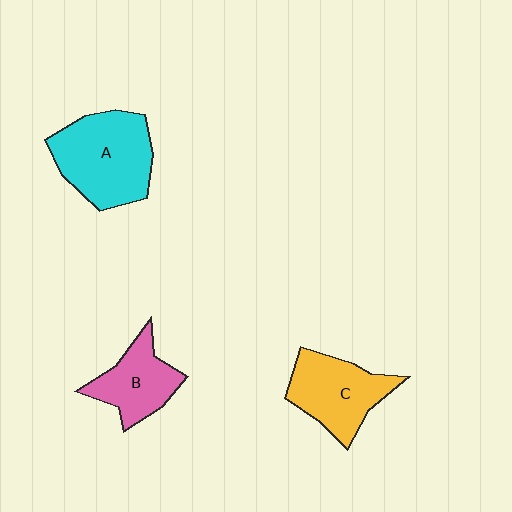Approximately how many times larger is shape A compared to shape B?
Approximately 1.6 times.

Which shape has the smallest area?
Shape B (pink).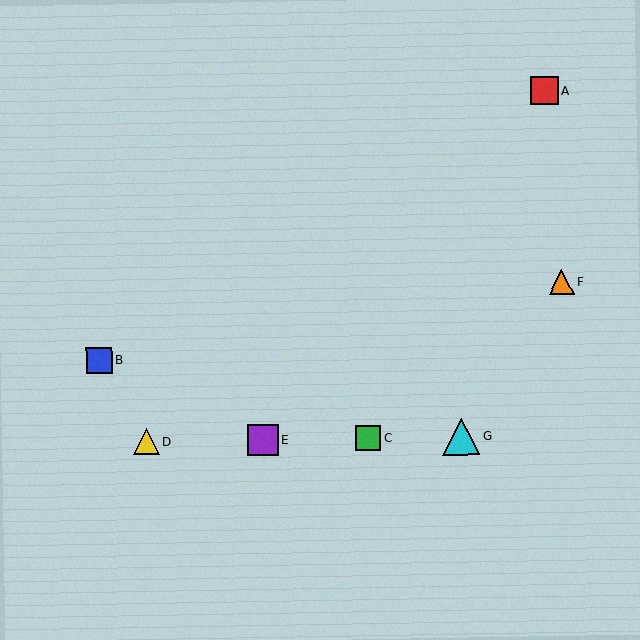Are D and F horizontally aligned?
No, D is at y≈442 and F is at y≈282.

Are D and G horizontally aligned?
Yes, both are at y≈442.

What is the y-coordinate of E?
Object E is at y≈440.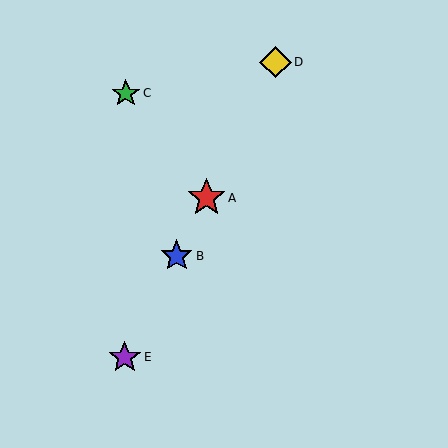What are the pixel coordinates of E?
Object E is at (125, 357).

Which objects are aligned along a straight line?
Objects A, B, D, E are aligned along a straight line.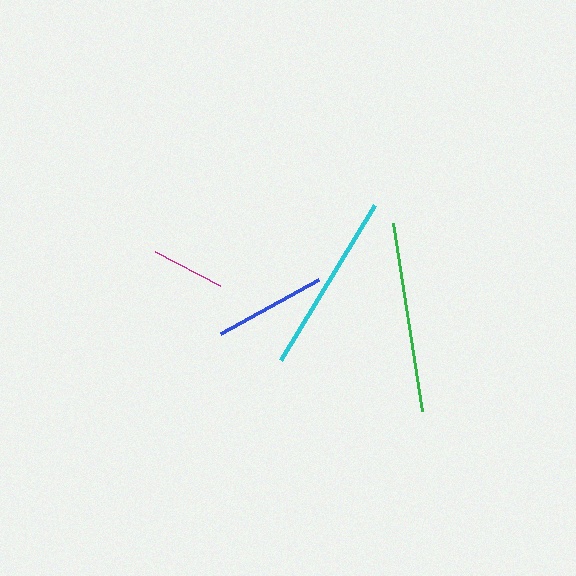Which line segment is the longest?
The green line is the longest at approximately 190 pixels.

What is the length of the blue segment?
The blue segment is approximately 111 pixels long.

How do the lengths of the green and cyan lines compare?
The green and cyan lines are approximately the same length.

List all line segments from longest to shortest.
From longest to shortest: green, cyan, blue, magenta.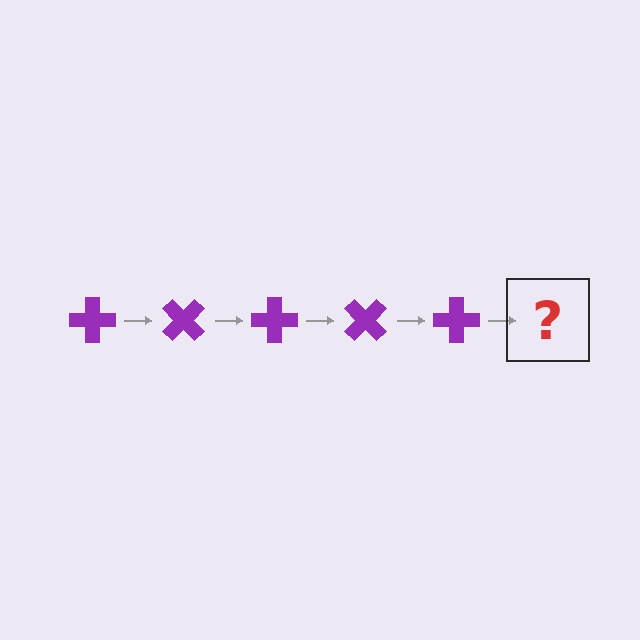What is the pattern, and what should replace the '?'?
The pattern is that the cross rotates 45 degrees each step. The '?' should be a purple cross rotated 225 degrees.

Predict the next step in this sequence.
The next step is a purple cross rotated 225 degrees.